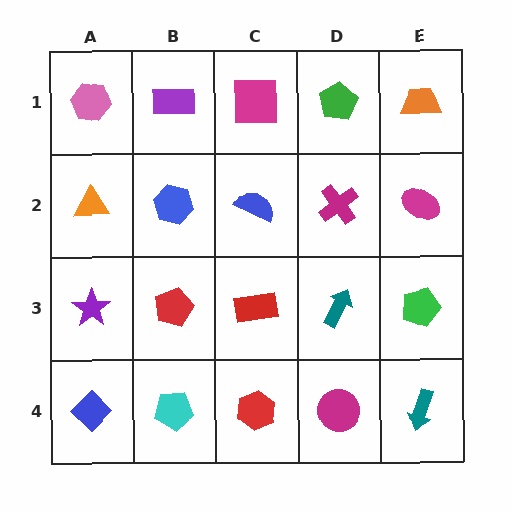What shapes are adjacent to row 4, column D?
A teal arrow (row 3, column D), a red hexagon (row 4, column C), a teal arrow (row 4, column E).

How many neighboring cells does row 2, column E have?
3.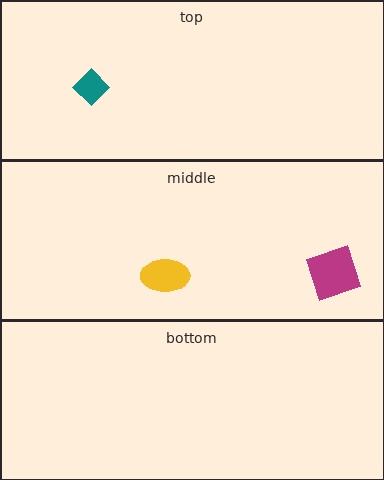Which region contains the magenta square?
The middle region.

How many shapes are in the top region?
1.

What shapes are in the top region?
The teal diamond.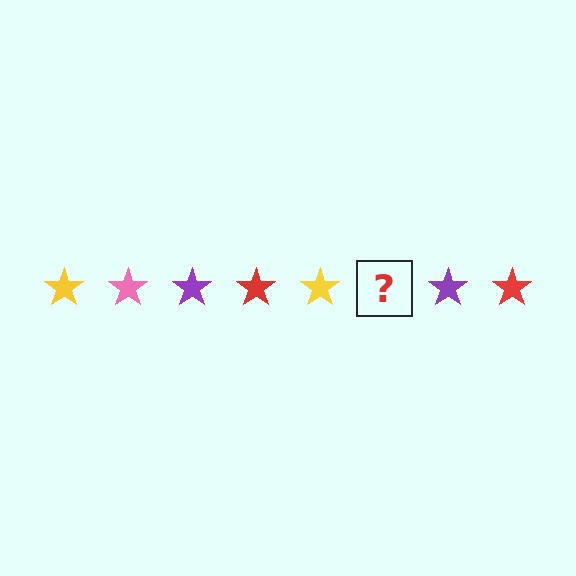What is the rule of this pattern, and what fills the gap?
The rule is that the pattern cycles through yellow, pink, purple, red stars. The gap should be filled with a pink star.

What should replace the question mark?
The question mark should be replaced with a pink star.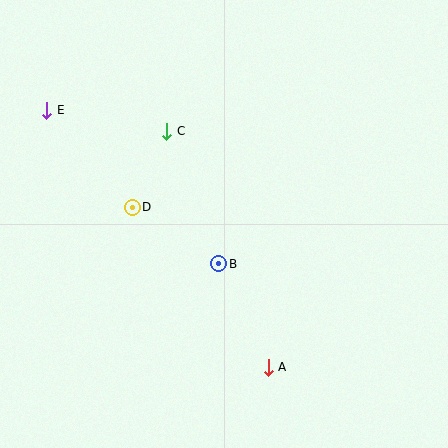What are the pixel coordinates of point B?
Point B is at (219, 264).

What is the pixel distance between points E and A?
The distance between E and A is 340 pixels.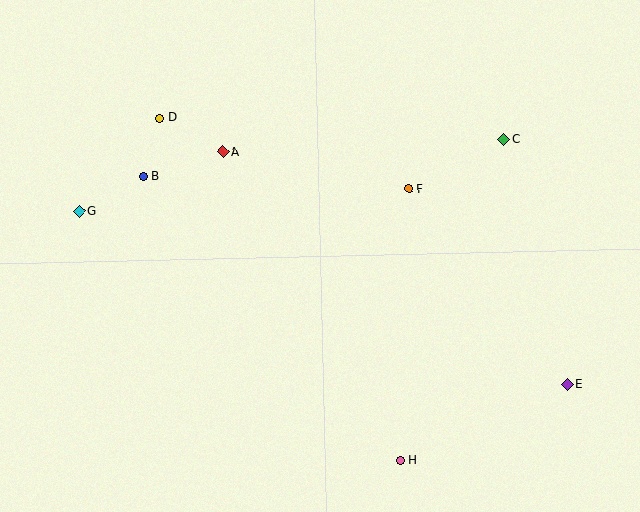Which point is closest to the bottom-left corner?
Point G is closest to the bottom-left corner.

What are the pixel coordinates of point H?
Point H is at (400, 460).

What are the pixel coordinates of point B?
Point B is at (143, 176).